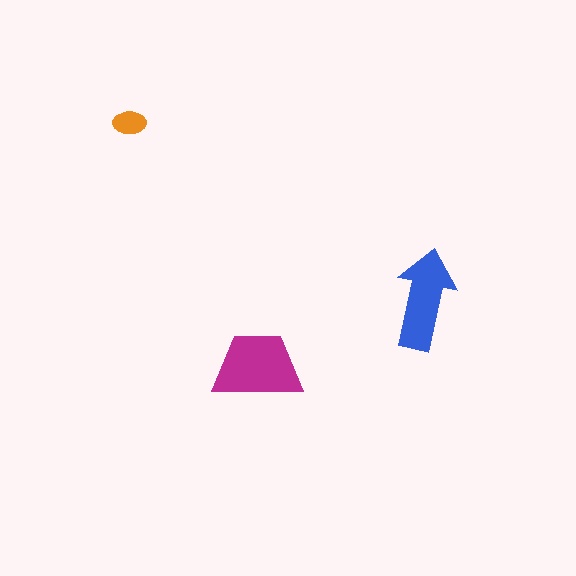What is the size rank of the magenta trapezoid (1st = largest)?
1st.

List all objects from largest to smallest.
The magenta trapezoid, the blue arrow, the orange ellipse.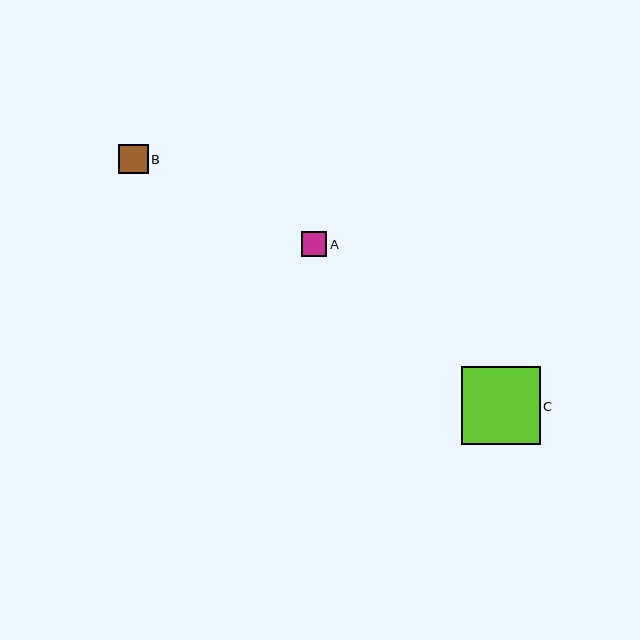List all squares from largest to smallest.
From largest to smallest: C, B, A.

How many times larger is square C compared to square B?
Square C is approximately 2.6 times the size of square B.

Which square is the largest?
Square C is the largest with a size of approximately 78 pixels.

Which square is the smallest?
Square A is the smallest with a size of approximately 26 pixels.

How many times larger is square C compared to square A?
Square C is approximately 3.1 times the size of square A.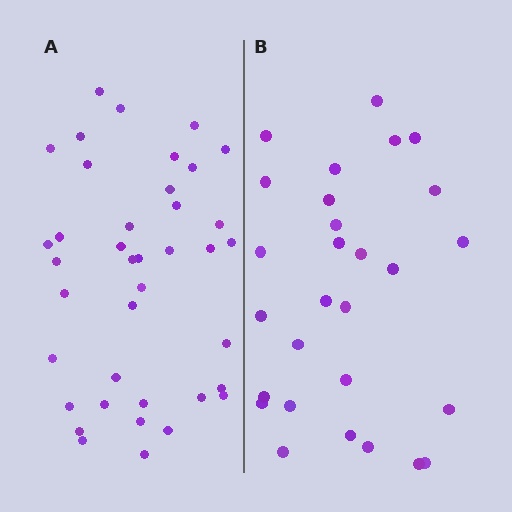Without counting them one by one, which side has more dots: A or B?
Region A (the left region) has more dots.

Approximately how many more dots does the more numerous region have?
Region A has roughly 12 or so more dots than region B.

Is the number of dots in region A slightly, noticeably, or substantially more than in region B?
Region A has noticeably more, but not dramatically so. The ratio is roughly 1.4 to 1.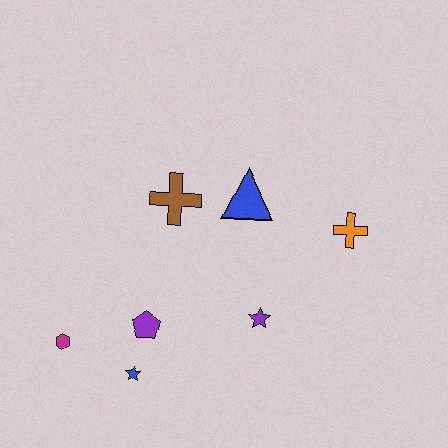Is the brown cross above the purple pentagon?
Yes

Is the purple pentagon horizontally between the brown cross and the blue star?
Yes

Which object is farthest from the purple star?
The magenta hexagon is farthest from the purple star.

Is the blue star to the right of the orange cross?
No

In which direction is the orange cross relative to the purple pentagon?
The orange cross is to the right of the purple pentagon.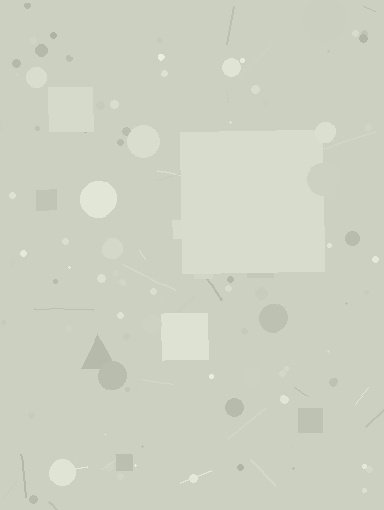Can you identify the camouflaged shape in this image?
The camouflaged shape is a square.